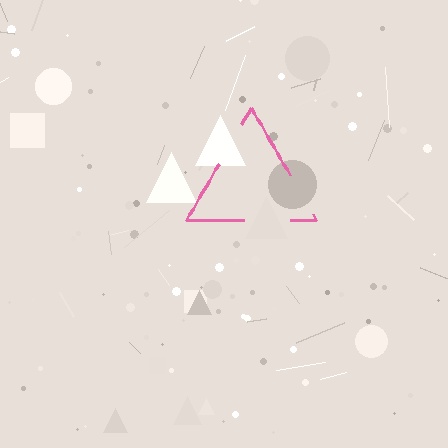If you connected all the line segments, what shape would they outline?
They would outline a triangle.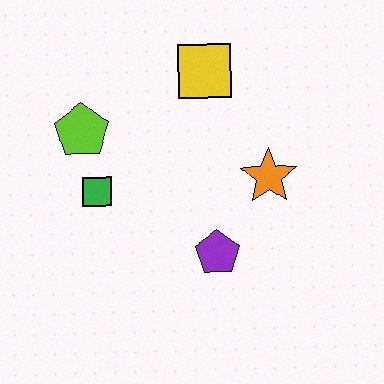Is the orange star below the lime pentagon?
Yes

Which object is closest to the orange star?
The purple pentagon is closest to the orange star.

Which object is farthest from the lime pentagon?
The orange star is farthest from the lime pentagon.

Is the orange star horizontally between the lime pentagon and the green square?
No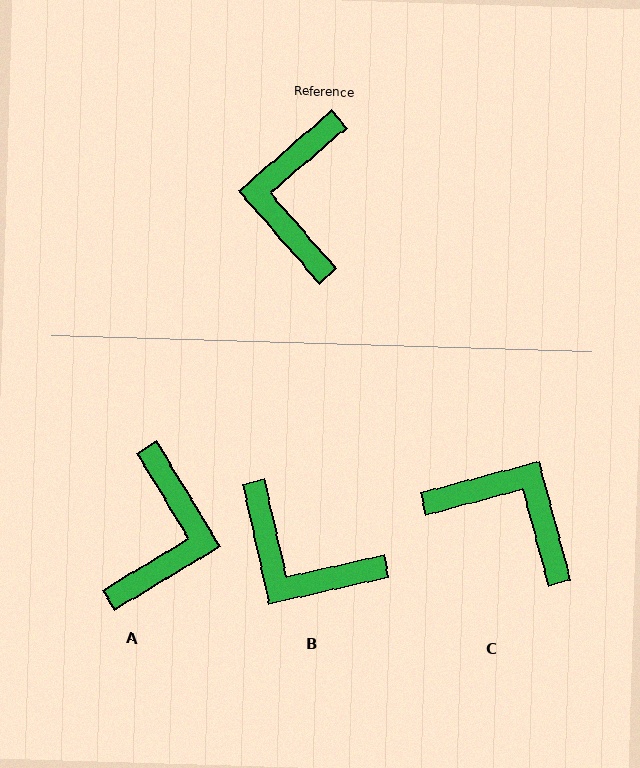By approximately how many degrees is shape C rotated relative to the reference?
Approximately 116 degrees clockwise.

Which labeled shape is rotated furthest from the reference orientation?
A, about 170 degrees away.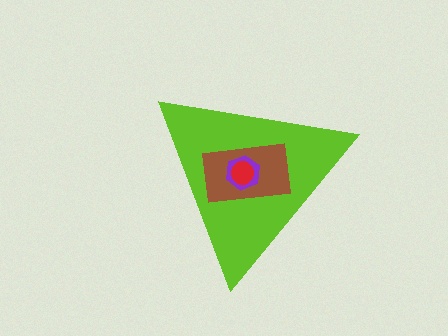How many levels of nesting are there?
4.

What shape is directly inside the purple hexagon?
The red circle.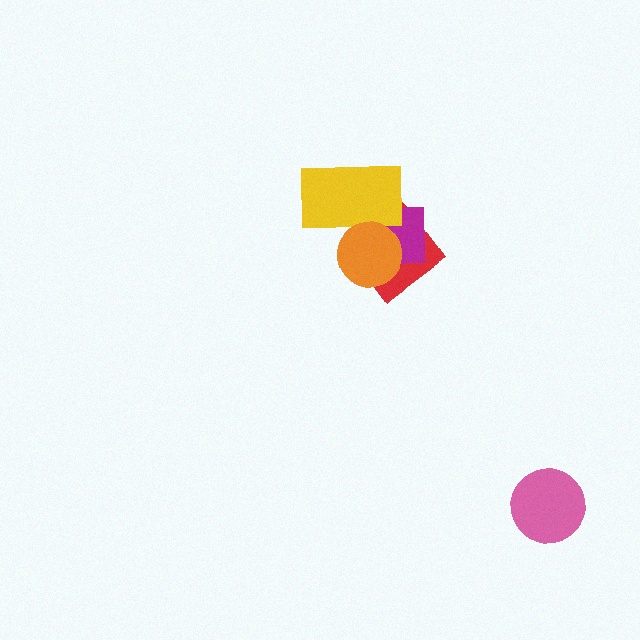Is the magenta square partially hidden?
Yes, it is partially covered by another shape.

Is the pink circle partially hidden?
No, no other shape covers it.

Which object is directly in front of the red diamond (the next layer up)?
The magenta square is directly in front of the red diamond.